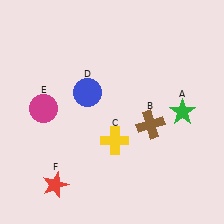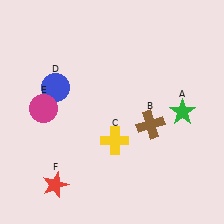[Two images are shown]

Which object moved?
The blue circle (D) moved left.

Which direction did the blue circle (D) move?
The blue circle (D) moved left.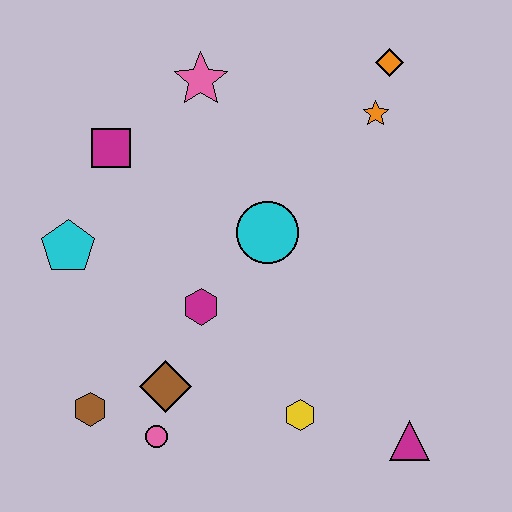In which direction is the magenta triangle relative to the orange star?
The magenta triangle is below the orange star.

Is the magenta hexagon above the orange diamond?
No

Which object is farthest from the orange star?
The brown hexagon is farthest from the orange star.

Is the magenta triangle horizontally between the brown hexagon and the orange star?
No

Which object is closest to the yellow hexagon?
The magenta triangle is closest to the yellow hexagon.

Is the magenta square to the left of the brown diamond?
Yes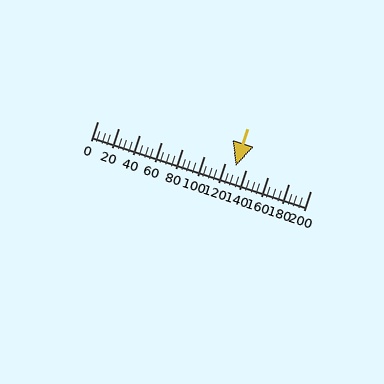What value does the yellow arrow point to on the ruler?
The yellow arrow points to approximately 130.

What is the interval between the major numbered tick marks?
The major tick marks are spaced 20 units apart.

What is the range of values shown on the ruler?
The ruler shows values from 0 to 200.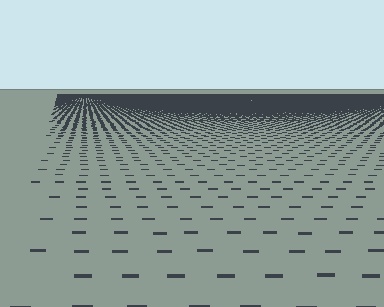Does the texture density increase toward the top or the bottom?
Density increases toward the top.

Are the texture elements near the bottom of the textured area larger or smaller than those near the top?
Larger. Near the bottom, elements are closer to the viewer and appear at a bigger on-screen size.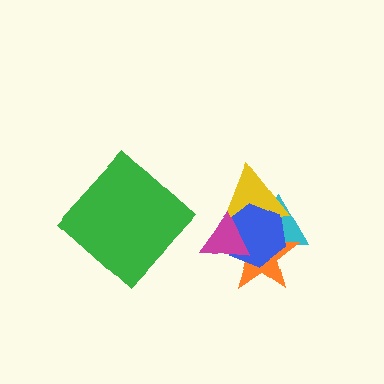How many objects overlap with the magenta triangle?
4 objects overlap with the magenta triangle.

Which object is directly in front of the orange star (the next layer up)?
The blue hexagon is directly in front of the orange star.